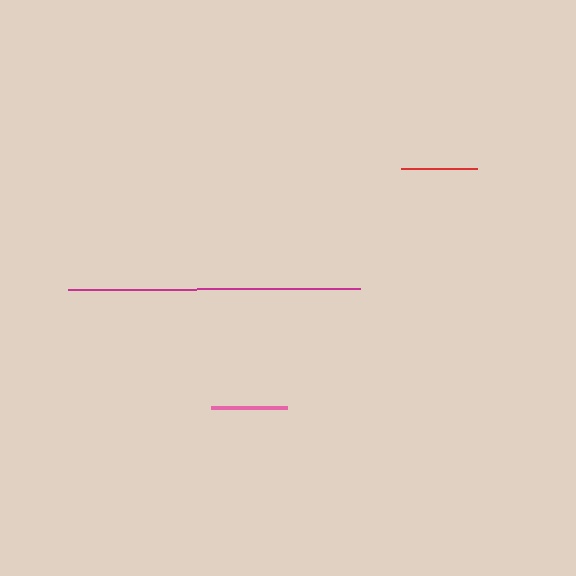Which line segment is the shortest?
The pink line is the shortest at approximately 76 pixels.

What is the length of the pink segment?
The pink segment is approximately 76 pixels long.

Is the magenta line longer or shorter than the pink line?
The magenta line is longer than the pink line.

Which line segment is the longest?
The magenta line is the longest at approximately 292 pixels.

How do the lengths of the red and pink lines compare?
The red and pink lines are approximately the same length.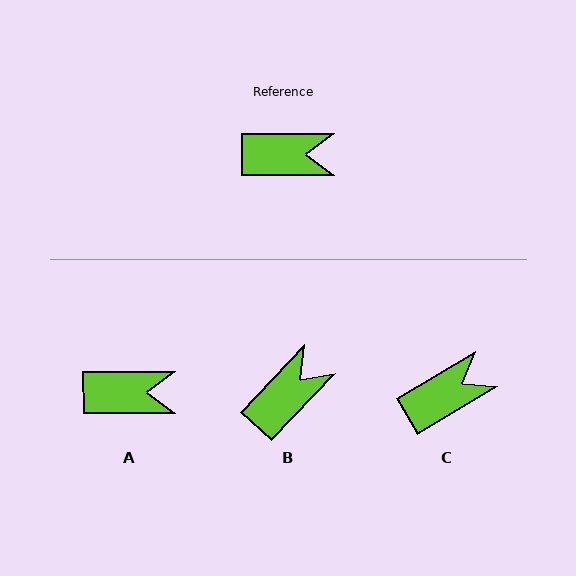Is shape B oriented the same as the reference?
No, it is off by about 46 degrees.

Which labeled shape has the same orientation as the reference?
A.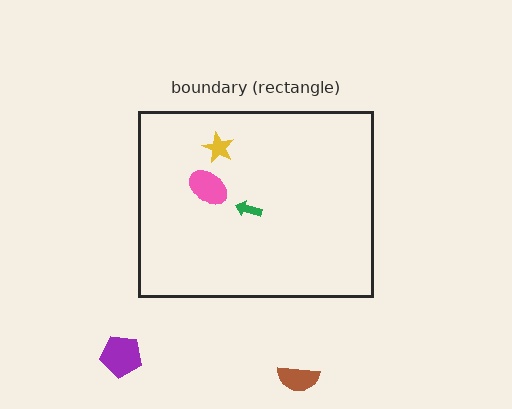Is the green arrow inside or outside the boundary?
Inside.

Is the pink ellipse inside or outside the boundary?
Inside.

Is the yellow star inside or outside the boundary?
Inside.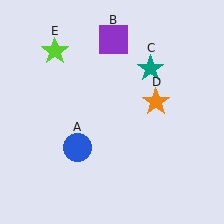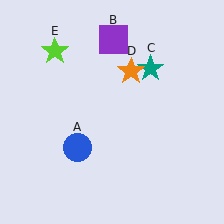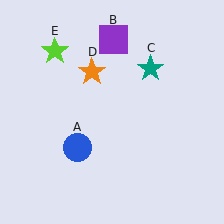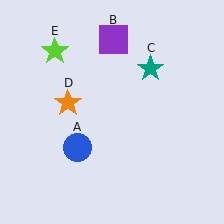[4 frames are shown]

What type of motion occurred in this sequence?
The orange star (object D) rotated counterclockwise around the center of the scene.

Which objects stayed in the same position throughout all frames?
Blue circle (object A) and purple square (object B) and teal star (object C) and lime star (object E) remained stationary.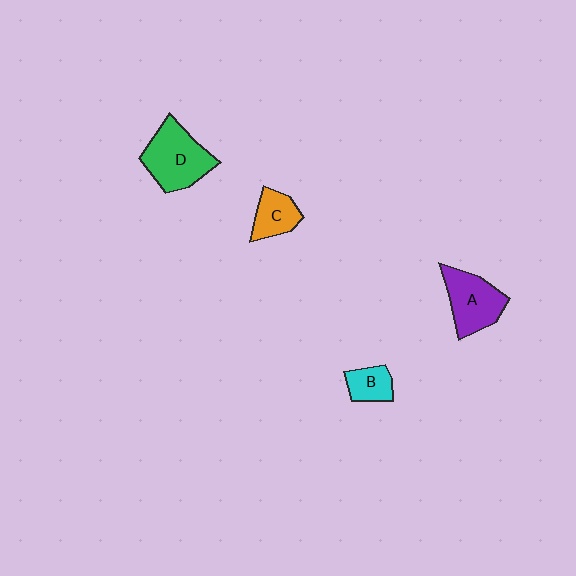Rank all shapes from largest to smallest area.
From largest to smallest: D (green), A (purple), C (orange), B (cyan).